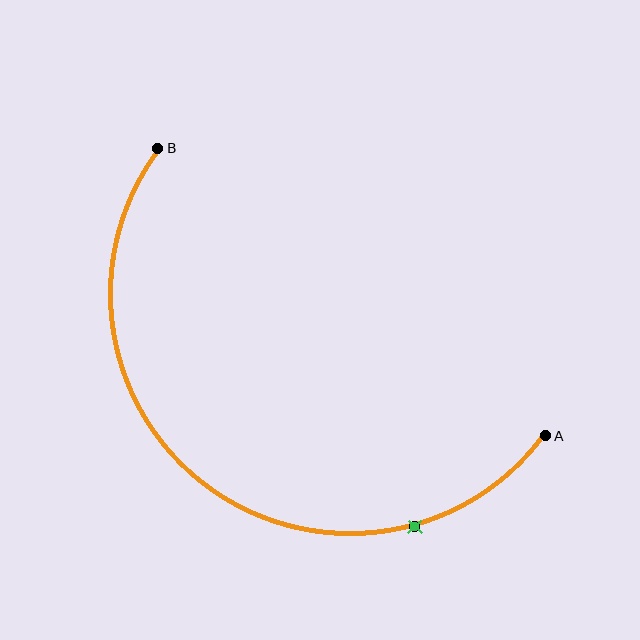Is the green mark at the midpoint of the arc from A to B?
No. The green mark lies on the arc but is closer to endpoint A. The arc midpoint would be at the point on the curve equidistant along the arc from both A and B.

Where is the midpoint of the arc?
The arc midpoint is the point on the curve farthest from the straight line joining A and B. It sits below and to the left of that line.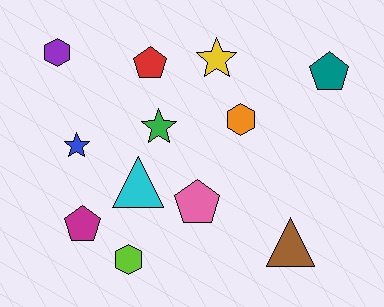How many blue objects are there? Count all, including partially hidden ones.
There is 1 blue object.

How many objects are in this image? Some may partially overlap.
There are 12 objects.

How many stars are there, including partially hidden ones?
There are 3 stars.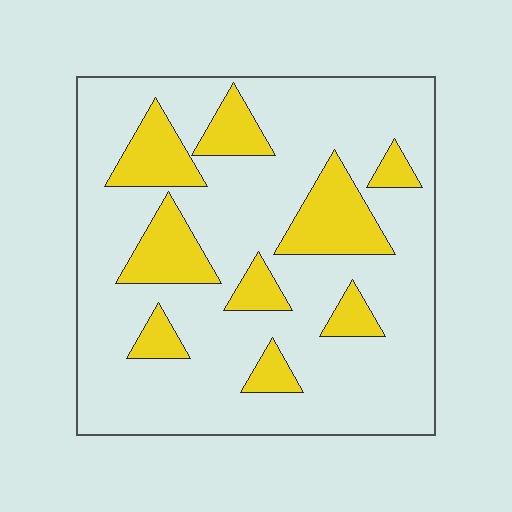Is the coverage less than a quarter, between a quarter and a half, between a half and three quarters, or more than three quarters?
Less than a quarter.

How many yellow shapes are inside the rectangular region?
9.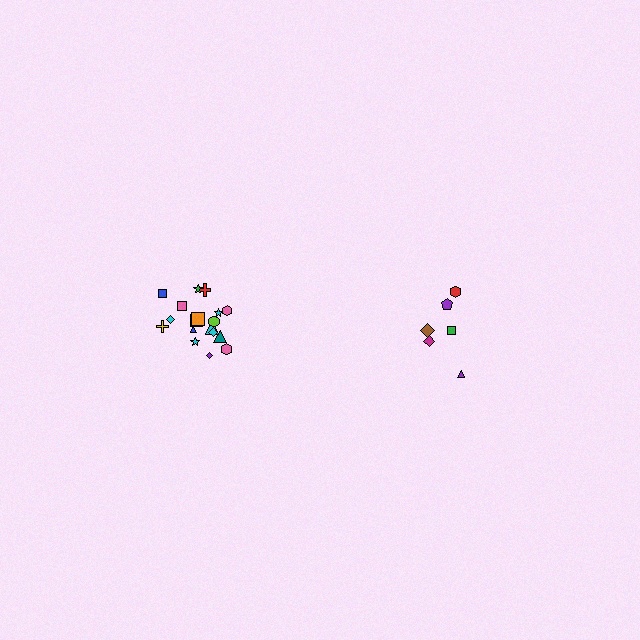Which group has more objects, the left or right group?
The left group.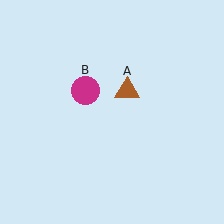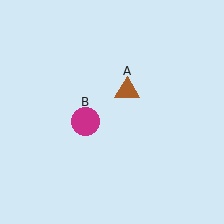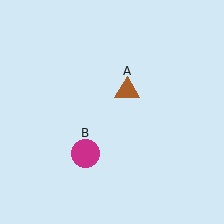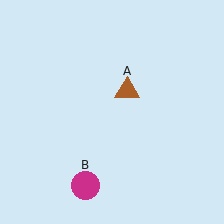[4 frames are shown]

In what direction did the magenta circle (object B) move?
The magenta circle (object B) moved down.